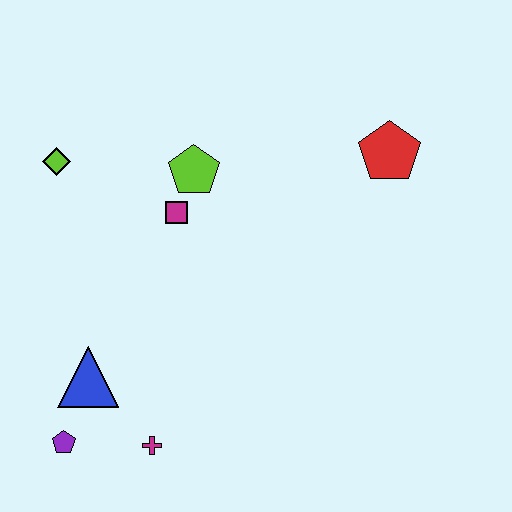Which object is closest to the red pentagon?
The lime pentagon is closest to the red pentagon.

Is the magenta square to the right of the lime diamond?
Yes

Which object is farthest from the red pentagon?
The purple pentagon is farthest from the red pentagon.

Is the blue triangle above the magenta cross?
Yes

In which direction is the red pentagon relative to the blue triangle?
The red pentagon is to the right of the blue triangle.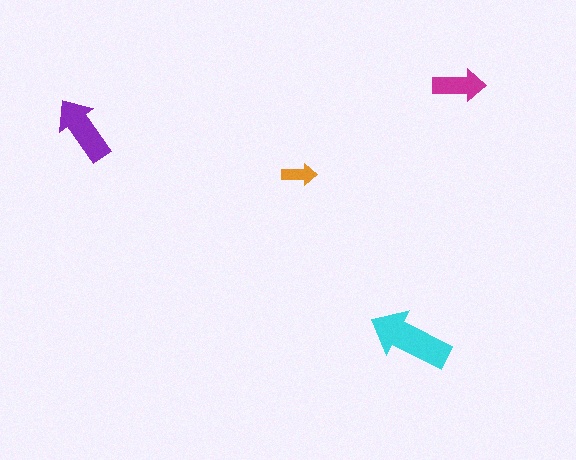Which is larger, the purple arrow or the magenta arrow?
The purple one.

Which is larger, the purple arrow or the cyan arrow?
The cyan one.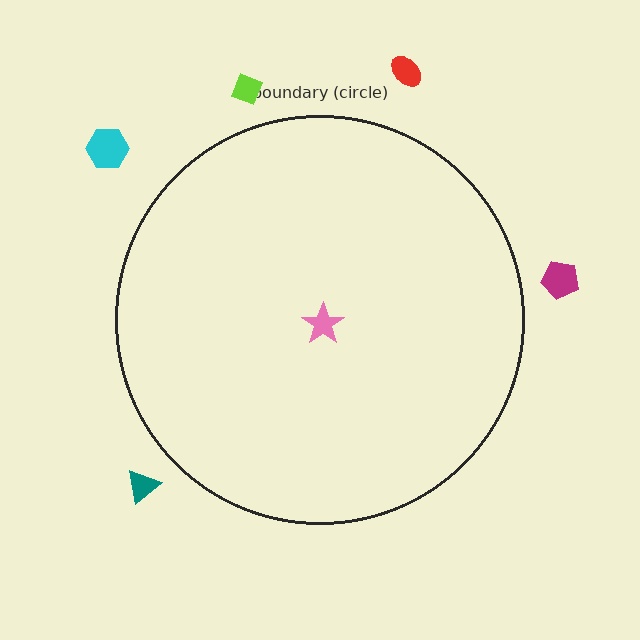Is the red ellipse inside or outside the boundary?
Outside.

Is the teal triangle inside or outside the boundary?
Outside.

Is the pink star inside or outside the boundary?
Inside.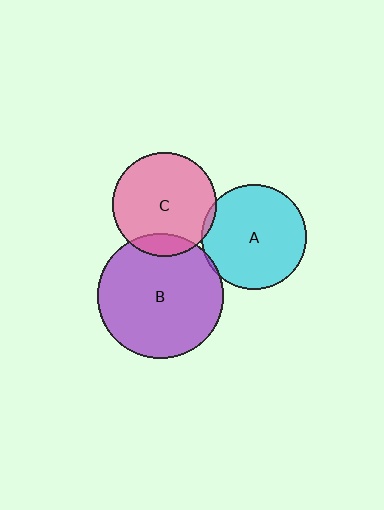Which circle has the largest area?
Circle B (purple).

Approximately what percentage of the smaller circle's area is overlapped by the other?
Approximately 5%.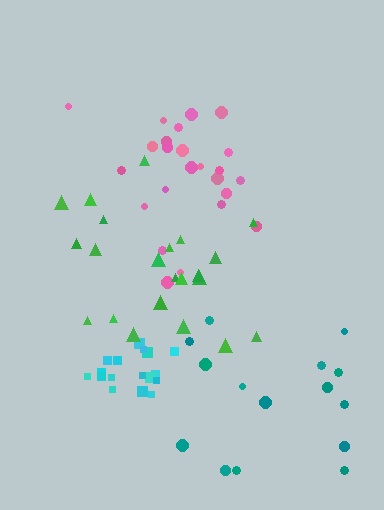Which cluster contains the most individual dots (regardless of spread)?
Pink (24).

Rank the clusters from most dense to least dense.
cyan, pink, green, teal.